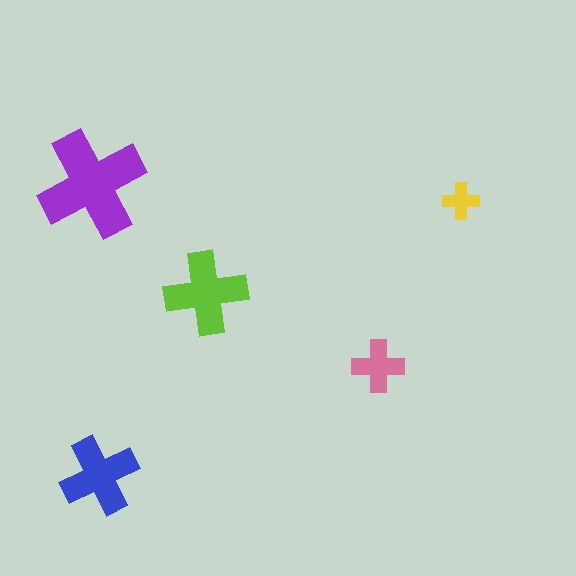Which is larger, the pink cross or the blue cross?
The blue one.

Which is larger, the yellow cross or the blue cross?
The blue one.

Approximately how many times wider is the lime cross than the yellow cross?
About 2.5 times wider.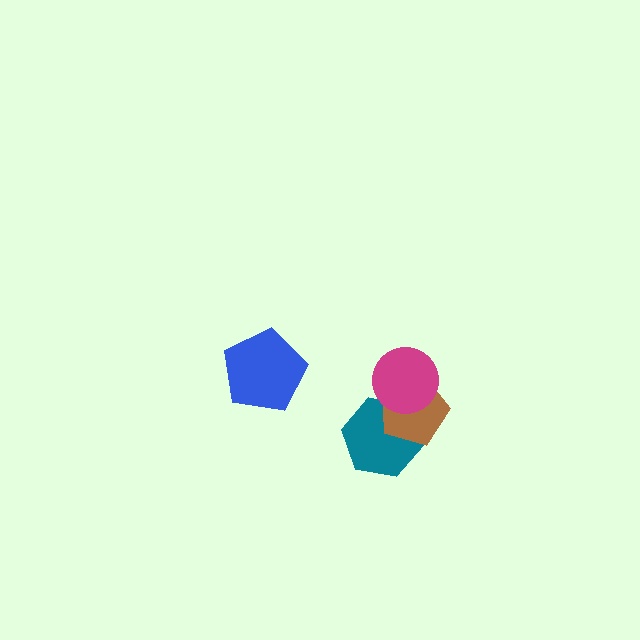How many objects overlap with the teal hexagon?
2 objects overlap with the teal hexagon.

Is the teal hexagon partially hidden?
Yes, it is partially covered by another shape.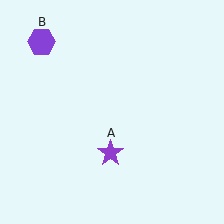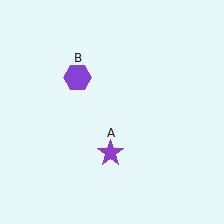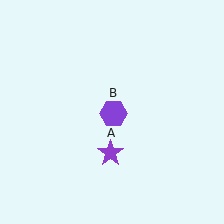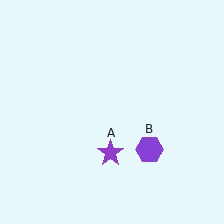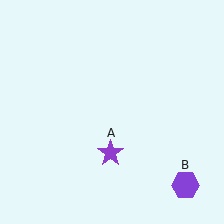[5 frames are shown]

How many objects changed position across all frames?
1 object changed position: purple hexagon (object B).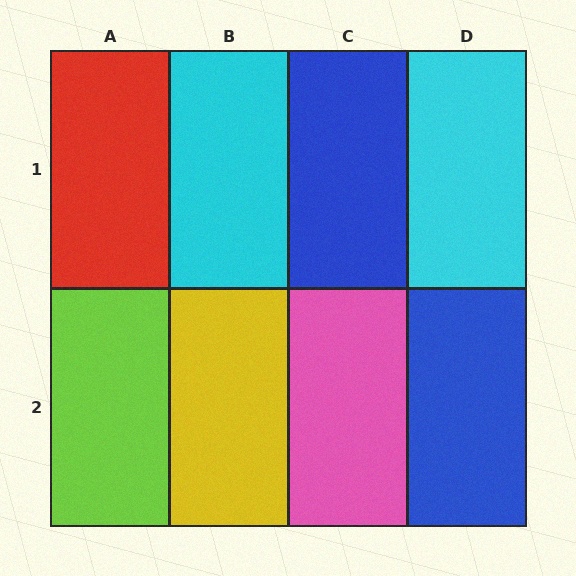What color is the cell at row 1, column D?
Cyan.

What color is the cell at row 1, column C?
Blue.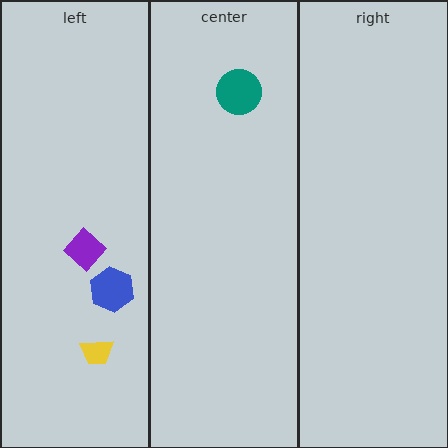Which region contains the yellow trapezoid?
The left region.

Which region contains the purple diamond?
The left region.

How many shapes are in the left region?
3.